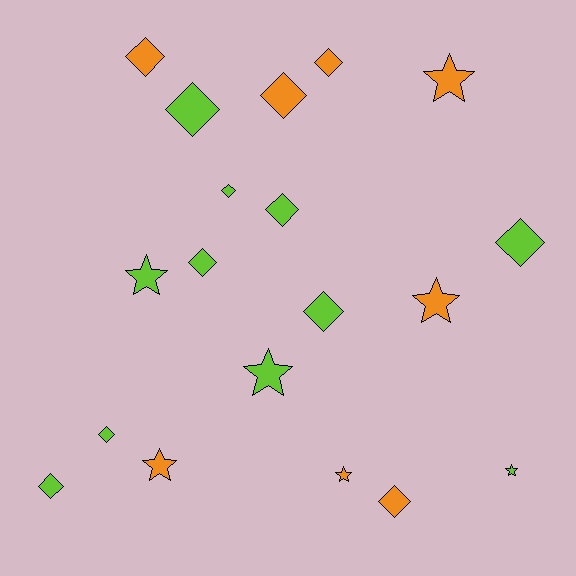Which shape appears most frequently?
Diamond, with 12 objects.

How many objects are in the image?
There are 19 objects.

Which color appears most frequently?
Lime, with 11 objects.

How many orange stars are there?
There are 4 orange stars.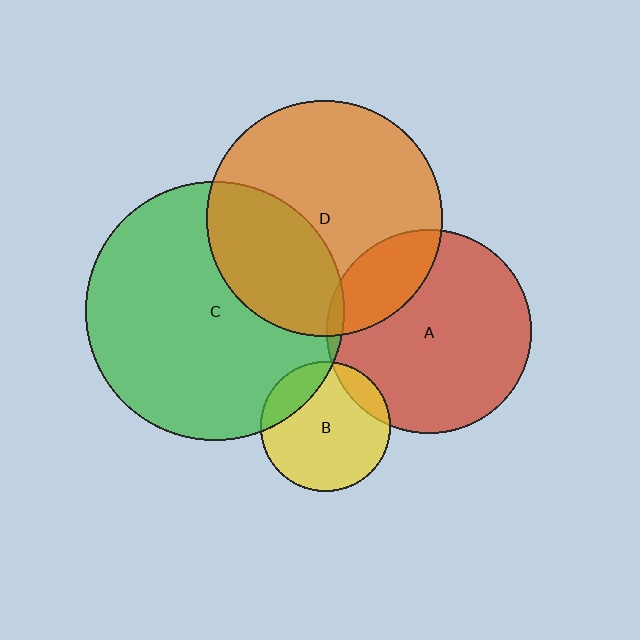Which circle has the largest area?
Circle C (green).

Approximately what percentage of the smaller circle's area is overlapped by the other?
Approximately 20%.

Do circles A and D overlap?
Yes.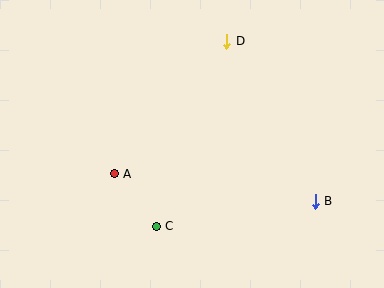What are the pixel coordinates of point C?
Point C is at (156, 226).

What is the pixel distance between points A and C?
The distance between A and C is 67 pixels.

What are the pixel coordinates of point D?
Point D is at (227, 41).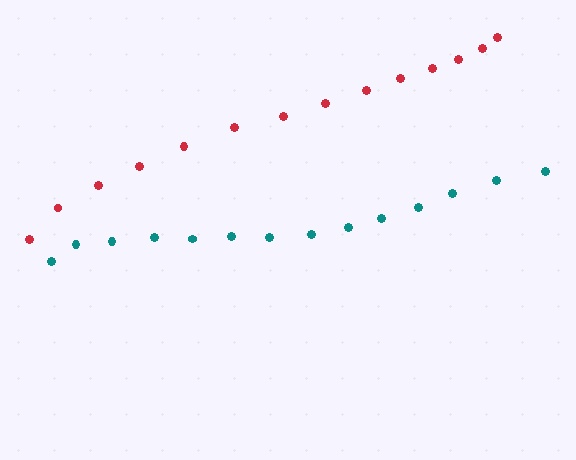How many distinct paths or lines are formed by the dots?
There are 2 distinct paths.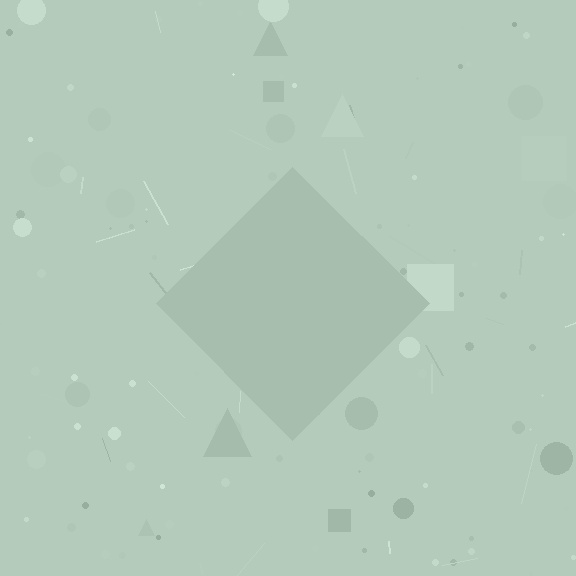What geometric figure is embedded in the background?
A diamond is embedded in the background.